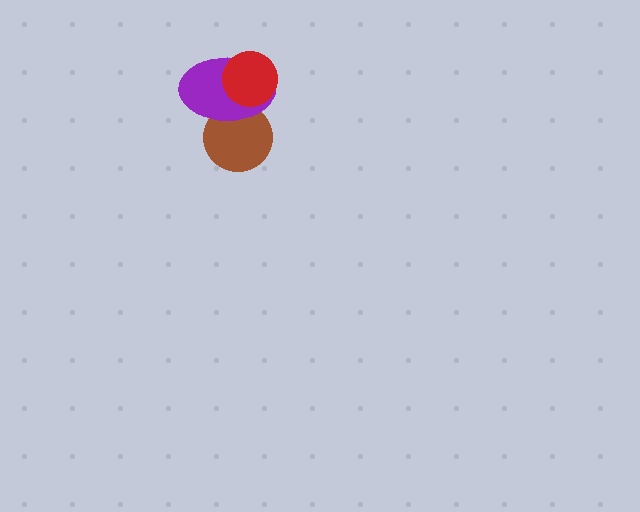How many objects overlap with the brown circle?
1 object overlaps with the brown circle.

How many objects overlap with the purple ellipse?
2 objects overlap with the purple ellipse.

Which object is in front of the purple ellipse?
The red circle is in front of the purple ellipse.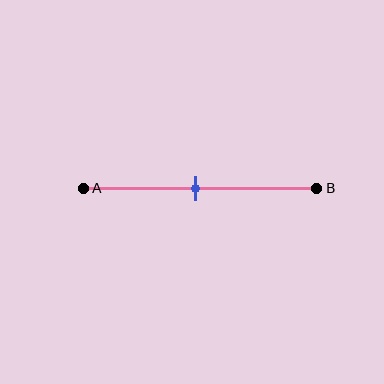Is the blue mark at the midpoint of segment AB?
Yes, the mark is approximately at the midpoint.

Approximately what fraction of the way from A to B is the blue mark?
The blue mark is approximately 50% of the way from A to B.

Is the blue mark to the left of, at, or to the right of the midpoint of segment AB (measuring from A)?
The blue mark is approximately at the midpoint of segment AB.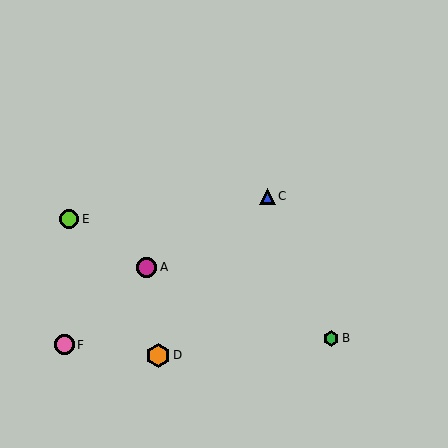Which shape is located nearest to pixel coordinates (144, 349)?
The orange hexagon (labeled D) at (158, 355) is nearest to that location.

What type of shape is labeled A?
Shape A is a magenta circle.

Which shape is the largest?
The orange hexagon (labeled D) is the largest.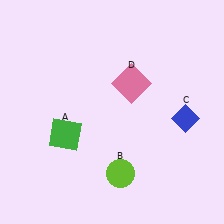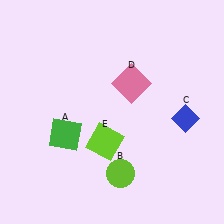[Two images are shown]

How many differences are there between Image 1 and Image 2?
There is 1 difference between the two images.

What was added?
A lime square (E) was added in Image 2.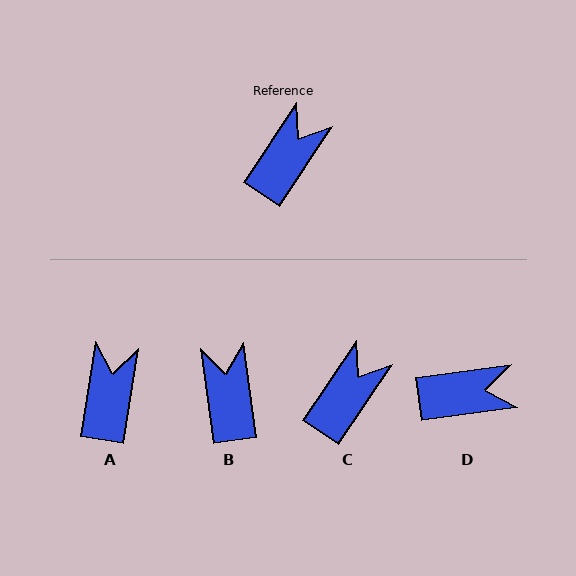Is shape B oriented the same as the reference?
No, it is off by about 42 degrees.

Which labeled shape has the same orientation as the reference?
C.